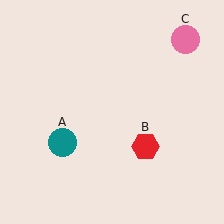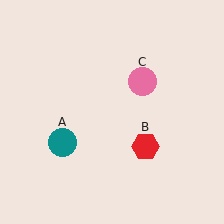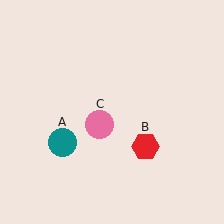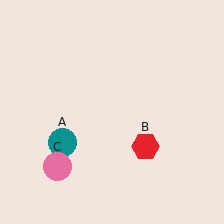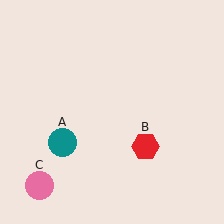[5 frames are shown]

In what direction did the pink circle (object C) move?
The pink circle (object C) moved down and to the left.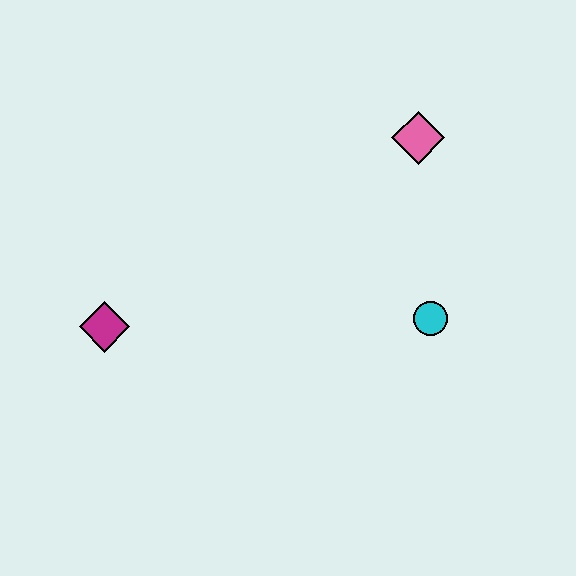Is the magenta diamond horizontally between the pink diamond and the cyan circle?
No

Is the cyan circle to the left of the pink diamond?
No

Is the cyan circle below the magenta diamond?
No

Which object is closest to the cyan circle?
The pink diamond is closest to the cyan circle.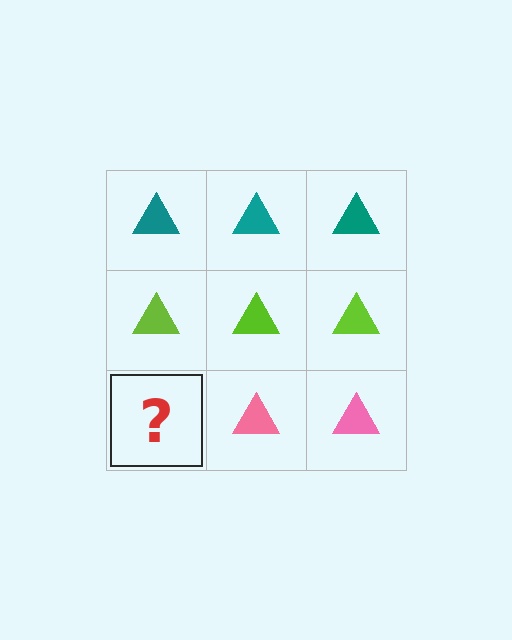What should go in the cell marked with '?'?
The missing cell should contain a pink triangle.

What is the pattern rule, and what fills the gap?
The rule is that each row has a consistent color. The gap should be filled with a pink triangle.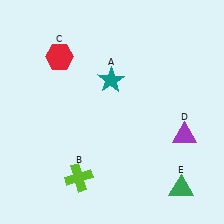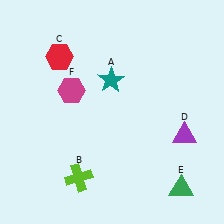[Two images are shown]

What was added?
A magenta hexagon (F) was added in Image 2.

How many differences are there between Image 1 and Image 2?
There is 1 difference between the two images.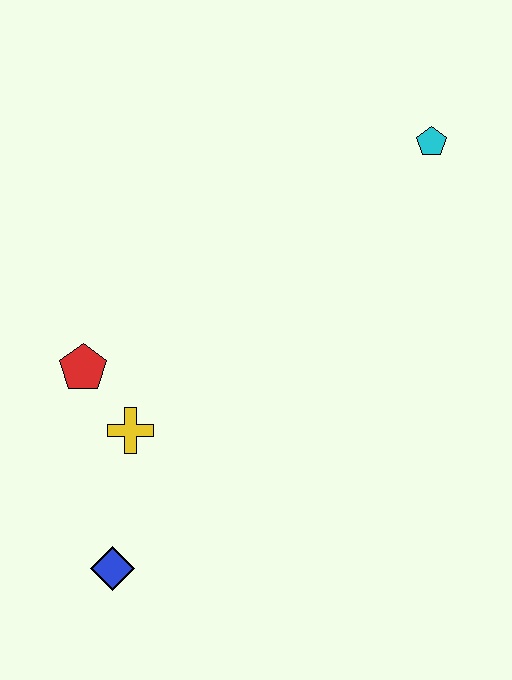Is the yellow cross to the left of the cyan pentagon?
Yes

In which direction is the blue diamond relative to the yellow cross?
The blue diamond is below the yellow cross.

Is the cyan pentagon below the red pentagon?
No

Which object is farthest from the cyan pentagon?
The blue diamond is farthest from the cyan pentagon.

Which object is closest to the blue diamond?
The yellow cross is closest to the blue diamond.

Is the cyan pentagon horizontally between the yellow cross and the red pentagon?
No